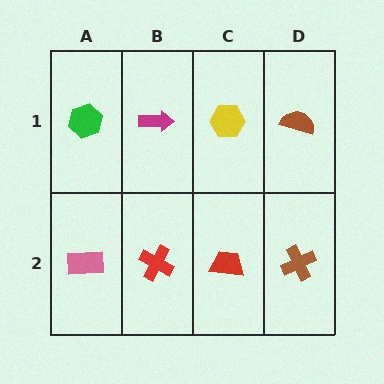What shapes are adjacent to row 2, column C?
A yellow hexagon (row 1, column C), a red cross (row 2, column B), a brown cross (row 2, column D).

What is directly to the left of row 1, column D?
A yellow hexagon.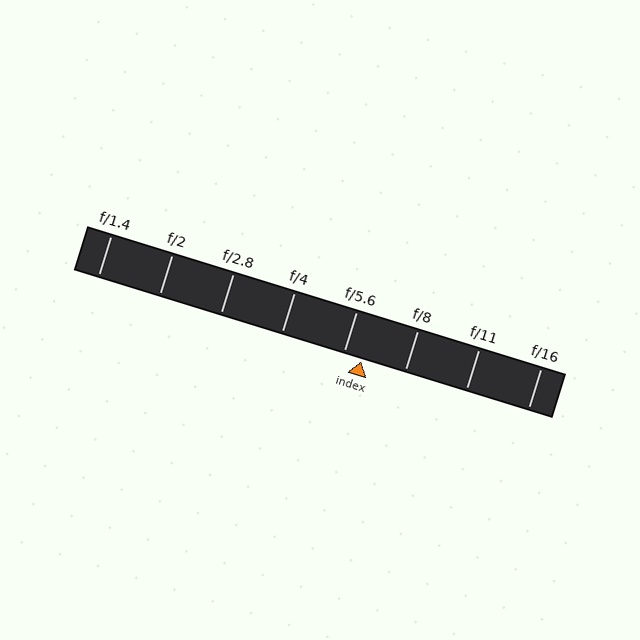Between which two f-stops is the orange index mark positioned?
The index mark is between f/5.6 and f/8.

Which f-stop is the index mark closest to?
The index mark is closest to f/5.6.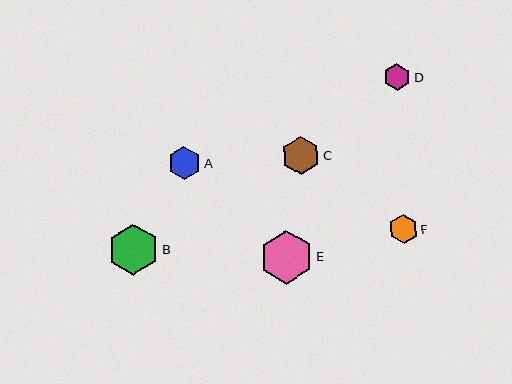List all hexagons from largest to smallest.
From largest to smallest: E, B, C, A, F, D.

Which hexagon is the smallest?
Hexagon D is the smallest with a size of approximately 27 pixels.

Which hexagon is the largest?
Hexagon E is the largest with a size of approximately 53 pixels.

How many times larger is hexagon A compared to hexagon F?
Hexagon A is approximately 1.2 times the size of hexagon F.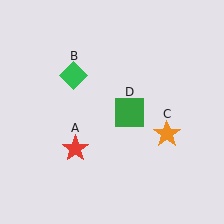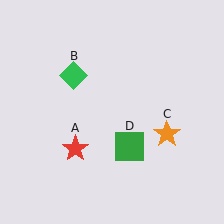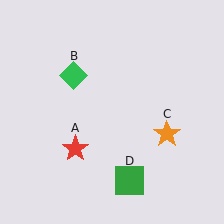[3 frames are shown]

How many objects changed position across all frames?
1 object changed position: green square (object D).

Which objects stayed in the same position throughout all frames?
Red star (object A) and green diamond (object B) and orange star (object C) remained stationary.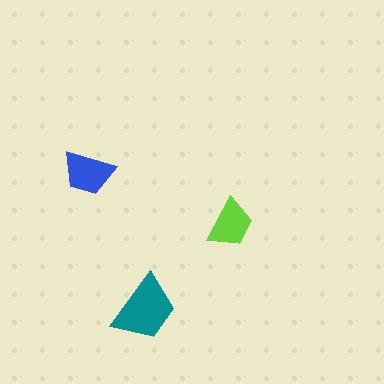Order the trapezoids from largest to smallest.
the teal one, the blue one, the lime one.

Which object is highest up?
The blue trapezoid is topmost.